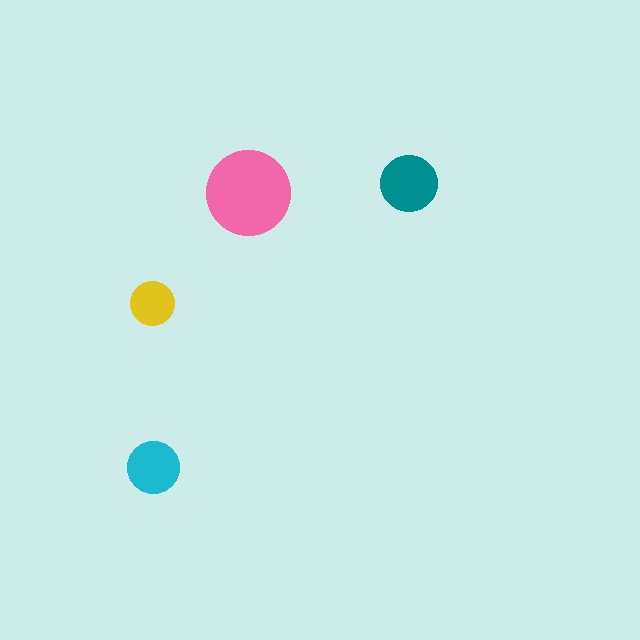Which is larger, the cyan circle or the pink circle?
The pink one.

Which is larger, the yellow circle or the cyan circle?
The cyan one.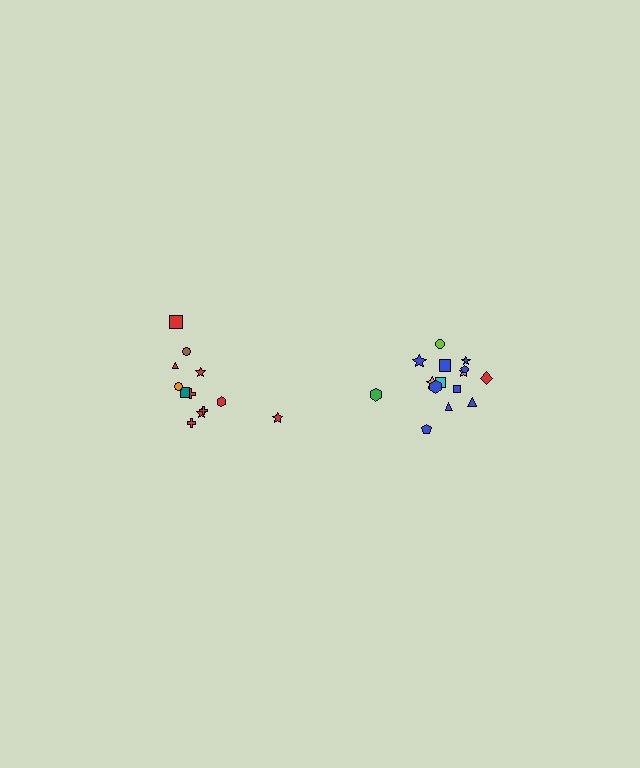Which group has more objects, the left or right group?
The right group.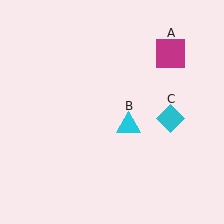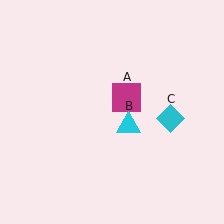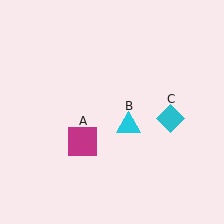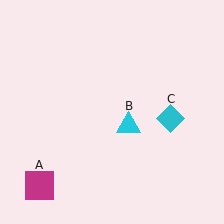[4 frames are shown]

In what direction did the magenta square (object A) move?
The magenta square (object A) moved down and to the left.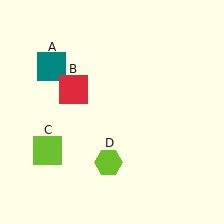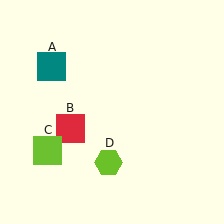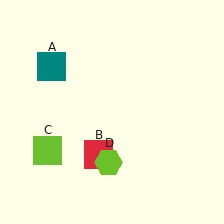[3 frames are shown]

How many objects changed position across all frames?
1 object changed position: red square (object B).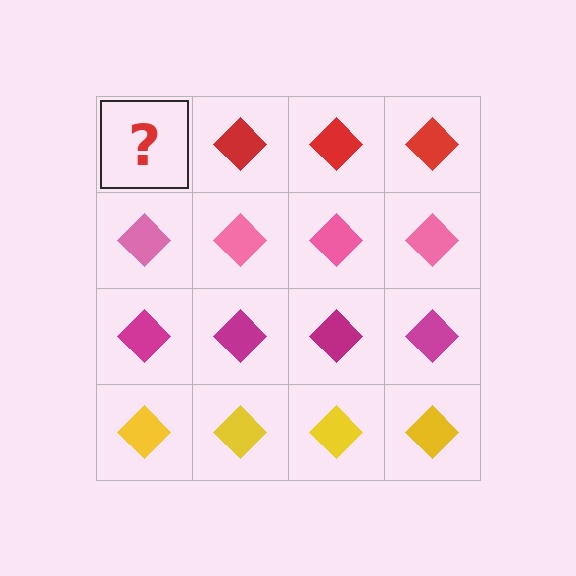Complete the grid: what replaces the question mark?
The question mark should be replaced with a red diamond.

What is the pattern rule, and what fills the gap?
The rule is that each row has a consistent color. The gap should be filled with a red diamond.